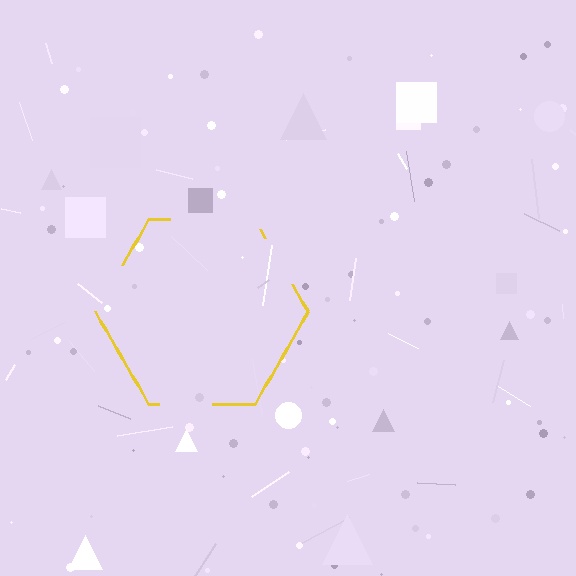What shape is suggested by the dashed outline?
The dashed outline suggests a hexagon.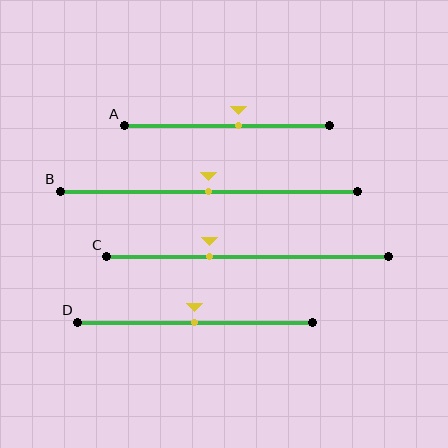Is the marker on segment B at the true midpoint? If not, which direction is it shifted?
Yes, the marker on segment B is at the true midpoint.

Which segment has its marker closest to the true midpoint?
Segment B has its marker closest to the true midpoint.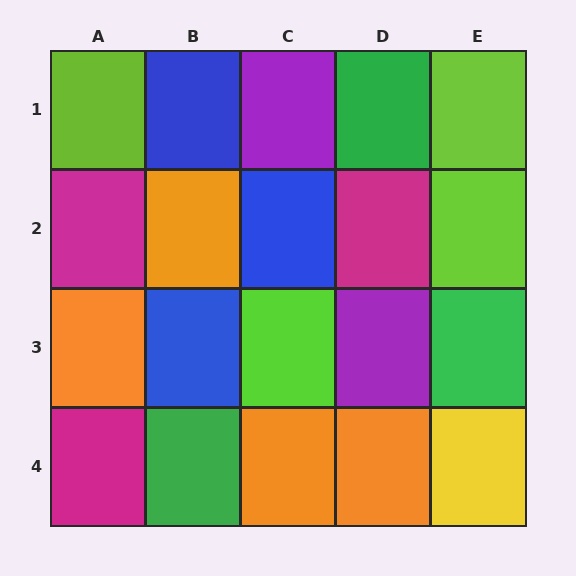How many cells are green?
3 cells are green.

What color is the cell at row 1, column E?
Lime.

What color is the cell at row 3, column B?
Blue.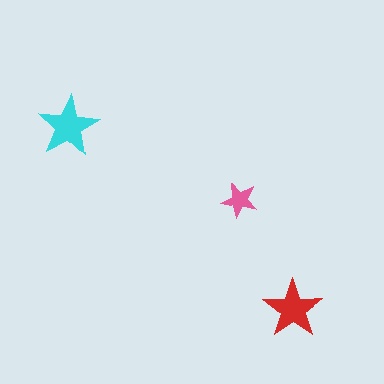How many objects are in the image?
There are 3 objects in the image.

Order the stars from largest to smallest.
the cyan one, the red one, the pink one.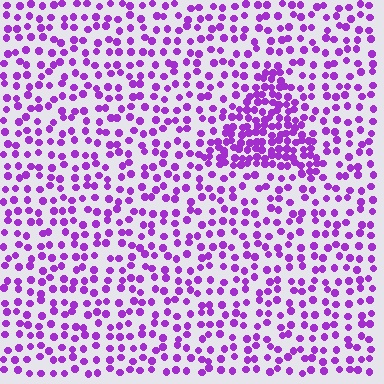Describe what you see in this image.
The image contains small purple elements arranged at two different densities. A triangle-shaped region is visible where the elements are more densely packed than the surrounding area.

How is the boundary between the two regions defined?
The boundary is defined by a change in element density (approximately 2.2x ratio). All elements are the same color, size, and shape.